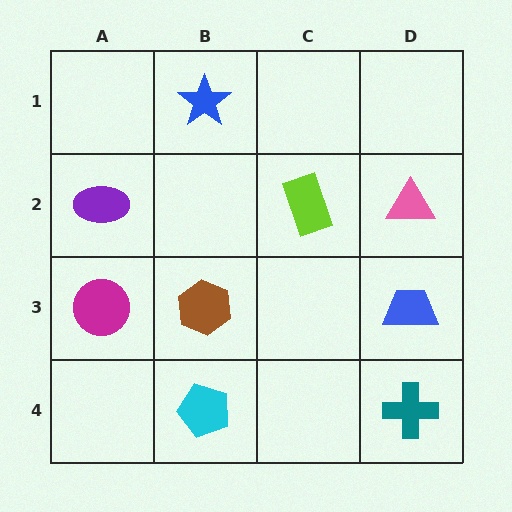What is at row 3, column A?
A magenta circle.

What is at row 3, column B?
A brown hexagon.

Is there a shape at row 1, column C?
No, that cell is empty.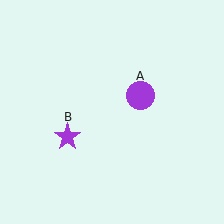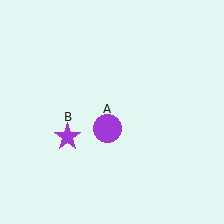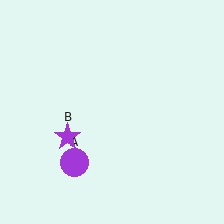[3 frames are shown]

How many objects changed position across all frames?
1 object changed position: purple circle (object A).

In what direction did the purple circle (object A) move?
The purple circle (object A) moved down and to the left.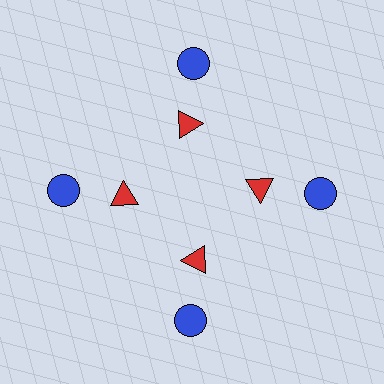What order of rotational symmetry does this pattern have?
This pattern has 4-fold rotational symmetry.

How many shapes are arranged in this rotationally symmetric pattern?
There are 8 shapes, arranged in 4 groups of 2.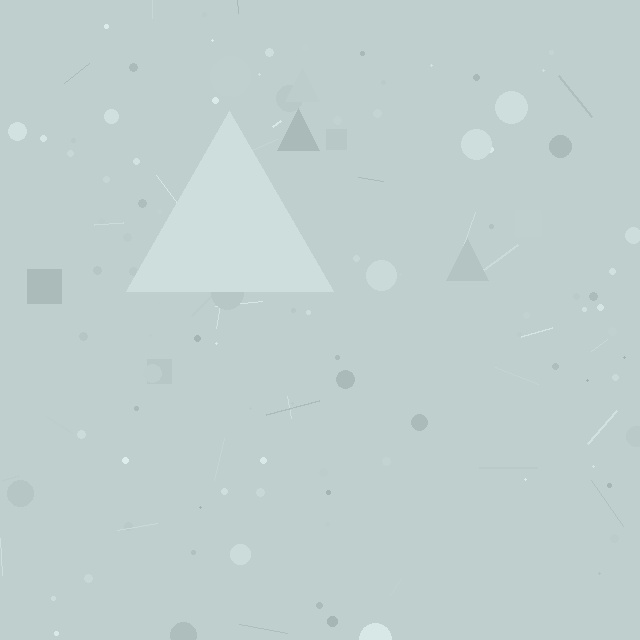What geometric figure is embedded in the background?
A triangle is embedded in the background.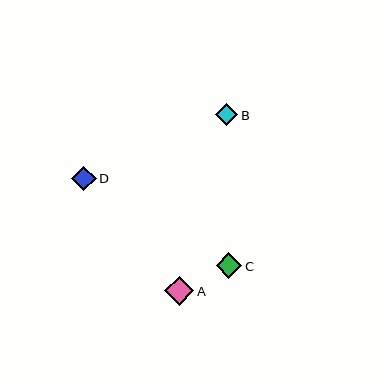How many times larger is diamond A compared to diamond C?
Diamond A is approximately 1.2 times the size of diamond C.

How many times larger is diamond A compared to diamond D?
Diamond A is approximately 1.2 times the size of diamond D.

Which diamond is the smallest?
Diamond B is the smallest with a size of approximately 22 pixels.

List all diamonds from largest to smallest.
From largest to smallest: A, C, D, B.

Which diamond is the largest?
Diamond A is the largest with a size of approximately 29 pixels.